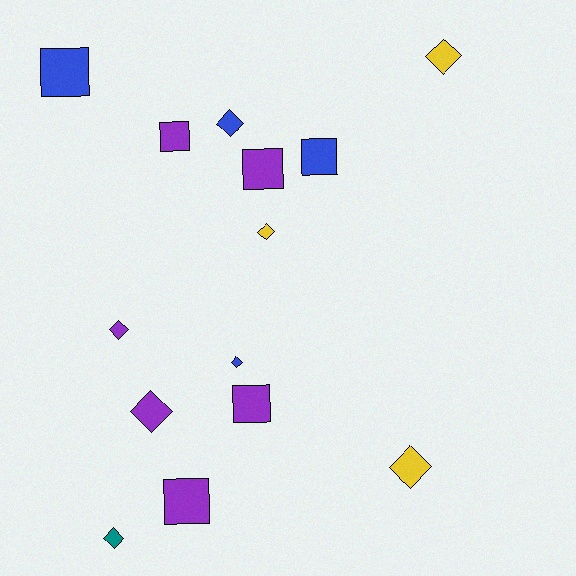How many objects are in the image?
There are 14 objects.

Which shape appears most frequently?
Diamond, with 8 objects.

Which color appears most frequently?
Purple, with 6 objects.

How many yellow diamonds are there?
There are 3 yellow diamonds.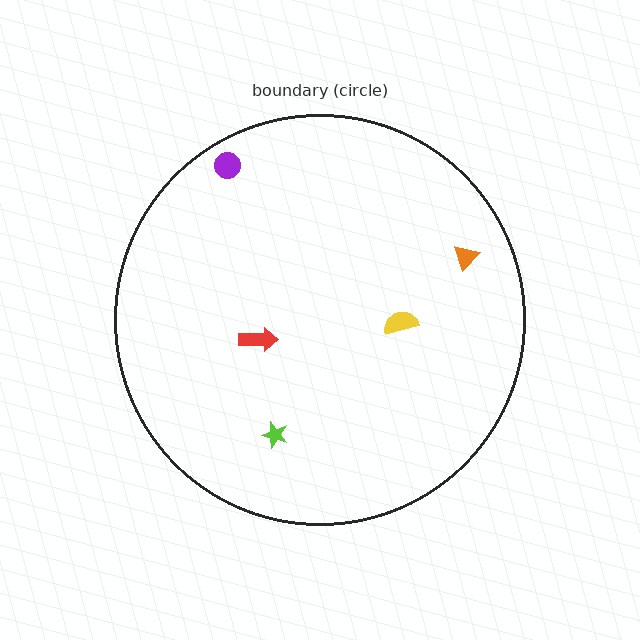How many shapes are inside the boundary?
5 inside, 0 outside.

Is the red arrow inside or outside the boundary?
Inside.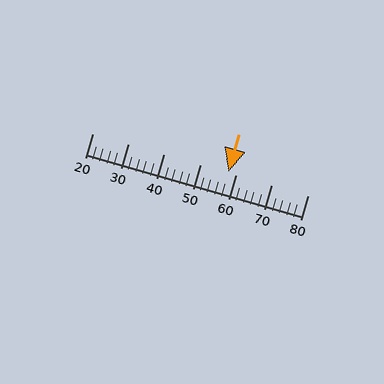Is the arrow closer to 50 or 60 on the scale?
The arrow is closer to 60.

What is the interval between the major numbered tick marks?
The major tick marks are spaced 10 units apart.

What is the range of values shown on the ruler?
The ruler shows values from 20 to 80.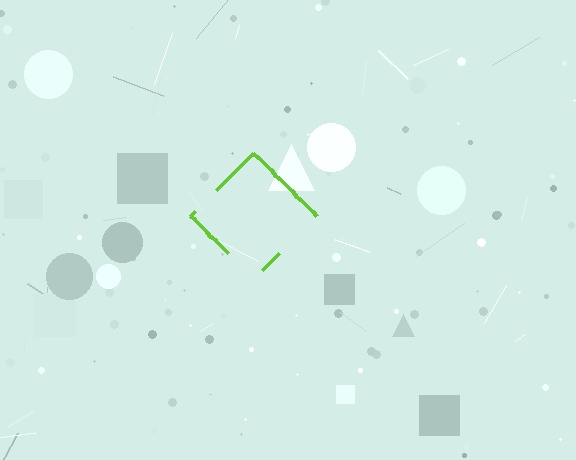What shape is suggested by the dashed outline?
The dashed outline suggests a diamond.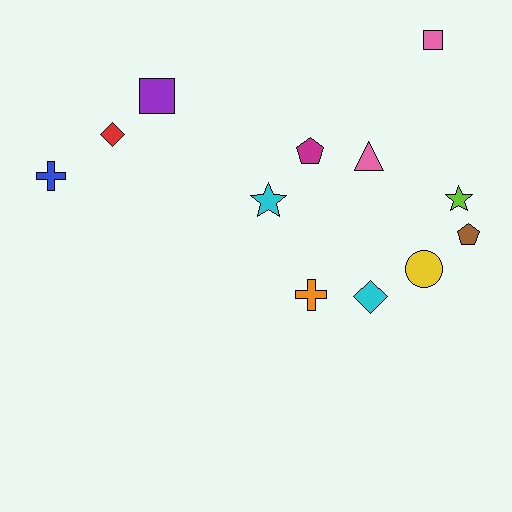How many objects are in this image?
There are 12 objects.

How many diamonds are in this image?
There are 2 diamonds.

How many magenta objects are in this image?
There is 1 magenta object.